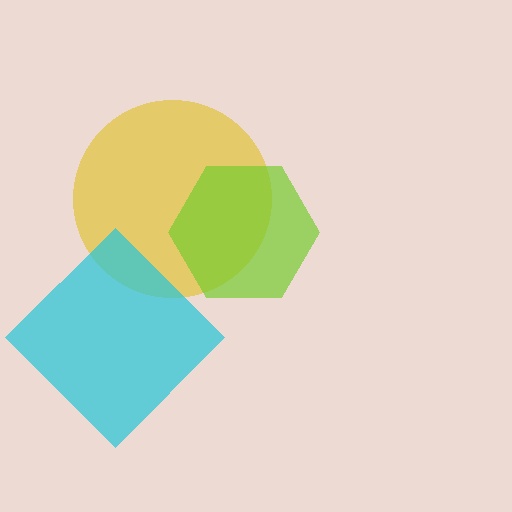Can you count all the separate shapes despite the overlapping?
Yes, there are 3 separate shapes.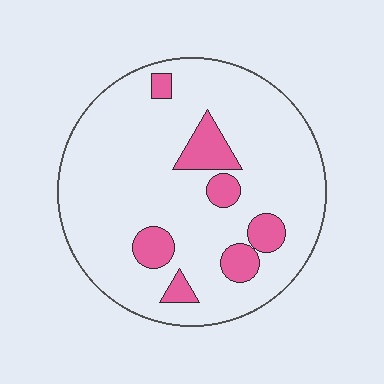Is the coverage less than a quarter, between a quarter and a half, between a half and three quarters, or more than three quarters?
Less than a quarter.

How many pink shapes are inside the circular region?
7.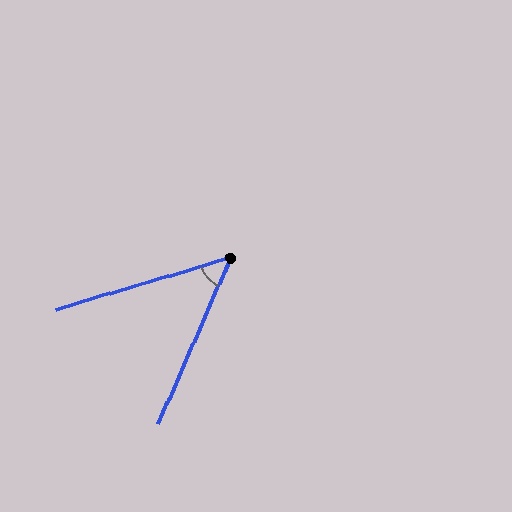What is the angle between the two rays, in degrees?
Approximately 50 degrees.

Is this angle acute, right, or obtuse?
It is acute.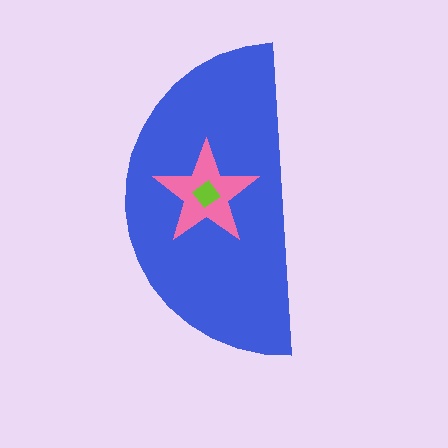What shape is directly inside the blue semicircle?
The pink star.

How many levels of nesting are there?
3.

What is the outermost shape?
The blue semicircle.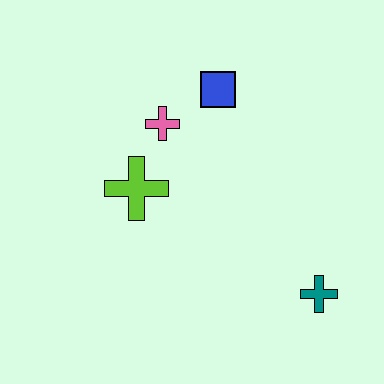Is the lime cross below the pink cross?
Yes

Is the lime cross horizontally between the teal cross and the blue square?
No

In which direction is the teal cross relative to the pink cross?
The teal cross is below the pink cross.